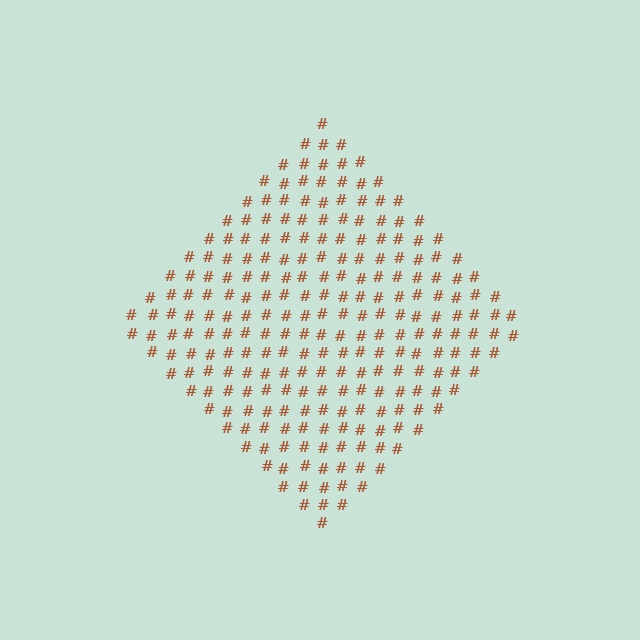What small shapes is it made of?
It is made of small hash symbols.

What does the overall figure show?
The overall figure shows a diamond.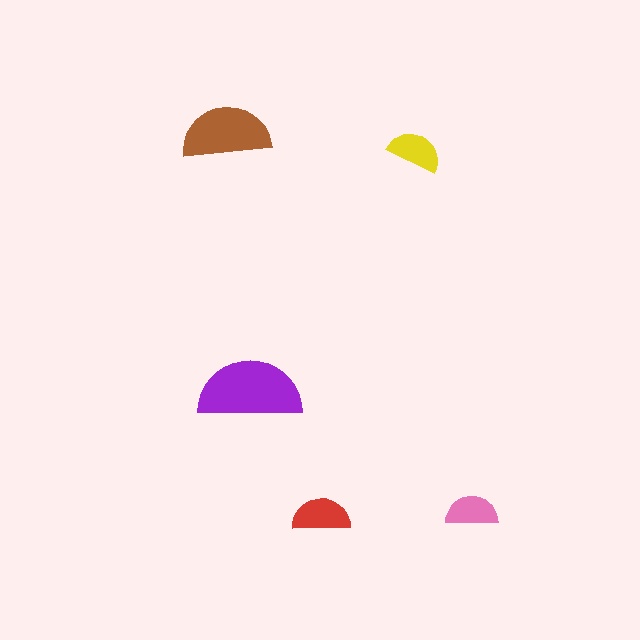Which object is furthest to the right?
The pink semicircle is rightmost.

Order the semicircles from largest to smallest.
the purple one, the brown one, the red one, the yellow one, the pink one.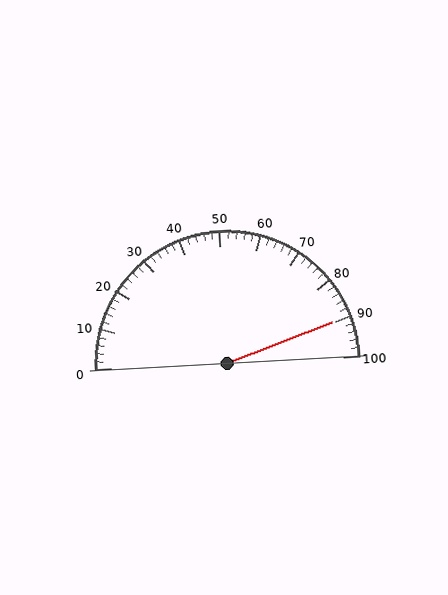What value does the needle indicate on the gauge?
The needle indicates approximately 90.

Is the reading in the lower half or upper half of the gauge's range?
The reading is in the upper half of the range (0 to 100).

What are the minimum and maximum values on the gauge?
The gauge ranges from 0 to 100.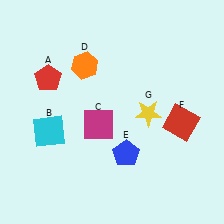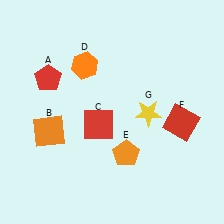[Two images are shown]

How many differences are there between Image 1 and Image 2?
There are 3 differences between the two images.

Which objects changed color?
B changed from cyan to orange. C changed from magenta to red. E changed from blue to orange.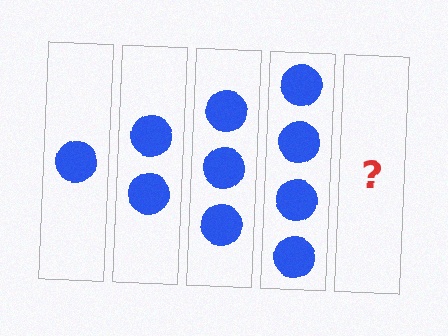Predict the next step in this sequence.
The next step is 5 circles.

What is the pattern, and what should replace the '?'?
The pattern is that each step adds one more circle. The '?' should be 5 circles.